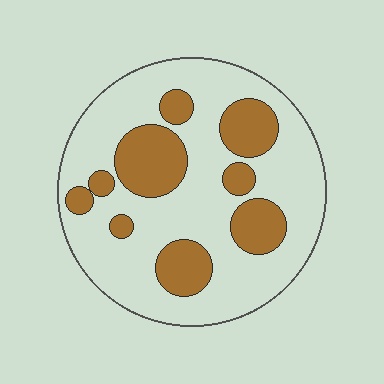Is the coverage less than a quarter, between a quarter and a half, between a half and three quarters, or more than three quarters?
Between a quarter and a half.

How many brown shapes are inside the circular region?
9.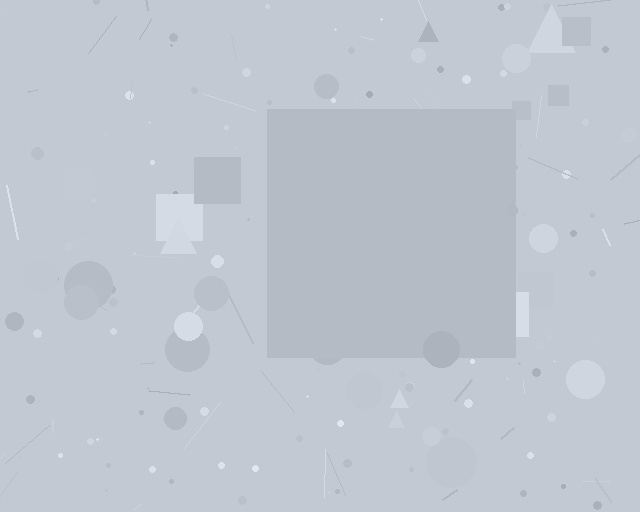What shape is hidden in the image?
A square is hidden in the image.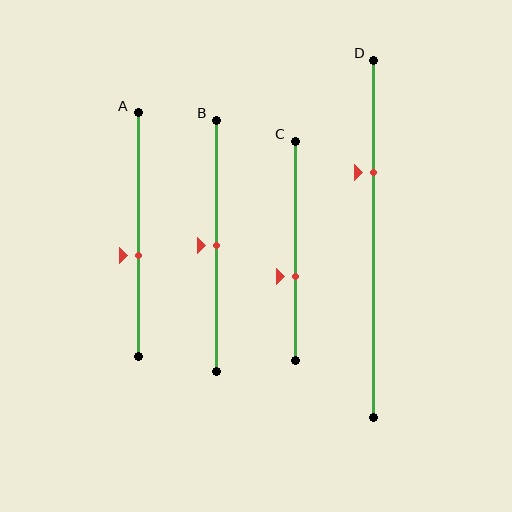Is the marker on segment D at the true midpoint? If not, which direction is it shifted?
No, the marker on segment D is shifted upward by about 19% of the segment length.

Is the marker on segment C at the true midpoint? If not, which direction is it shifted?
No, the marker on segment C is shifted downward by about 11% of the segment length.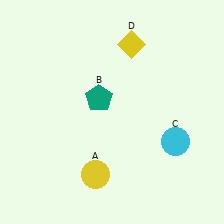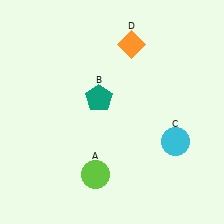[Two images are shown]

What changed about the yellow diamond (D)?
In Image 1, D is yellow. In Image 2, it changed to orange.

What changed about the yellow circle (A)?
In Image 1, A is yellow. In Image 2, it changed to lime.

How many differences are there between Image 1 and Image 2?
There are 2 differences between the two images.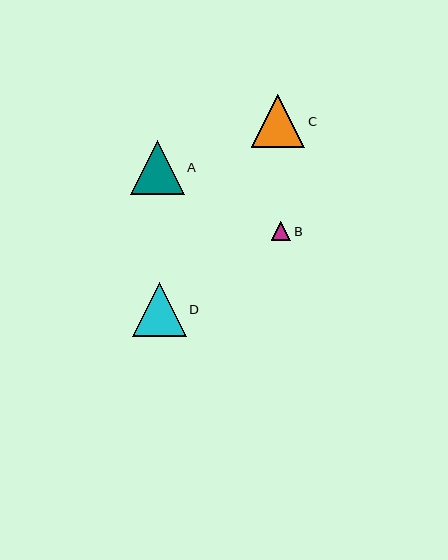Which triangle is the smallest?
Triangle B is the smallest with a size of approximately 19 pixels.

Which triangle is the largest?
Triangle D is the largest with a size of approximately 54 pixels.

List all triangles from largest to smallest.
From largest to smallest: D, C, A, B.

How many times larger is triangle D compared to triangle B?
Triangle D is approximately 2.8 times the size of triangle B.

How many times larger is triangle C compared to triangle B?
Triangle C is approximately 2.8 times the size of triangle B.